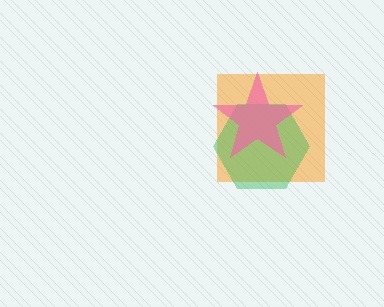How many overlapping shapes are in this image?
There are 3 overlapping shapes in the image.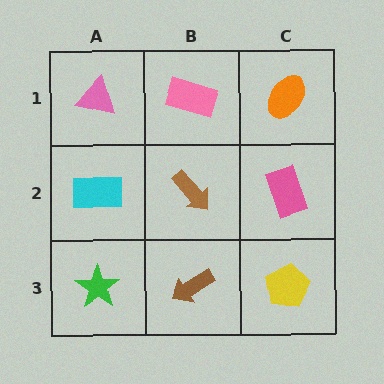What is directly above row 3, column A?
A cyan rectangle.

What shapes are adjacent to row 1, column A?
A cyan rectangle (row 2, column A), a pink rectangle (row 1, column B).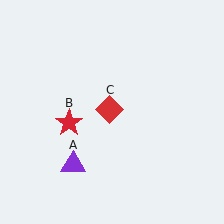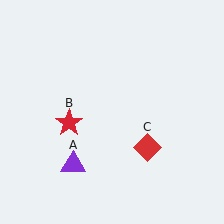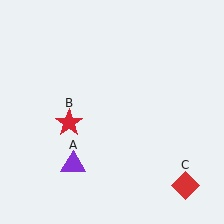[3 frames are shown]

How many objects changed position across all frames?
1 object changed position: red diamond (object C).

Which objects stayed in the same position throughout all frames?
Purple triangle (object A) and red star (object B) remained stationary.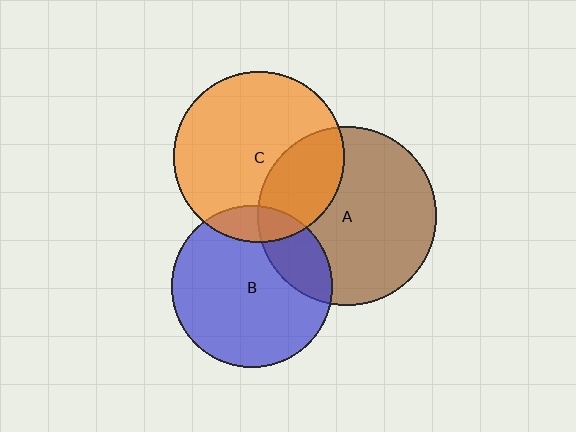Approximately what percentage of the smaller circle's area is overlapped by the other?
Approximately 15%.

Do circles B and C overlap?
Yes.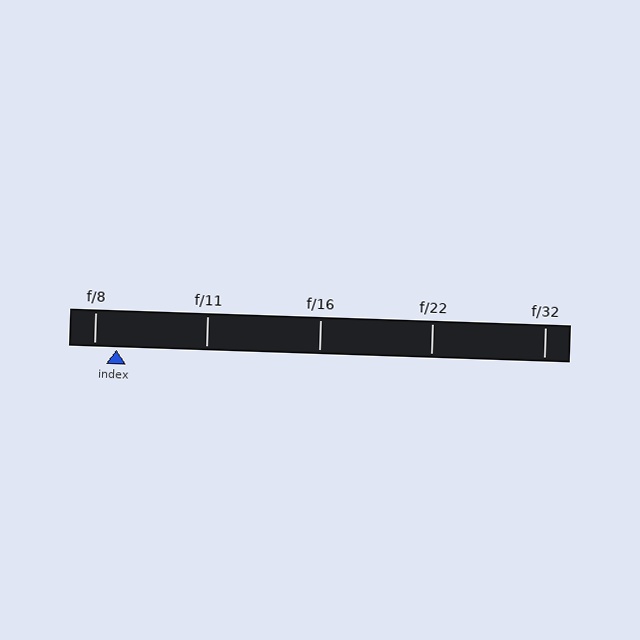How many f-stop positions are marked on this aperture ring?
There are 5 f-stop positions marked.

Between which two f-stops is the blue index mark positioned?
The index mark is between f/8 and f/11.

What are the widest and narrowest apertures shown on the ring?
The widest aperture shown is f/8 and the narrowest is f/32.